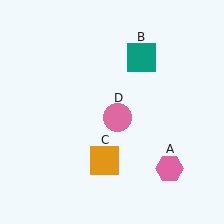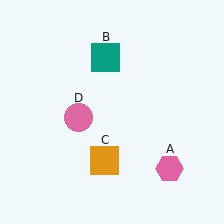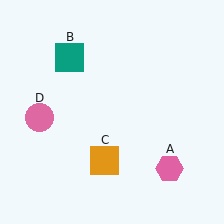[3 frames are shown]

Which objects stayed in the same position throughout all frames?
Pink hexagon (object A) and orange square (object C) remained stationary.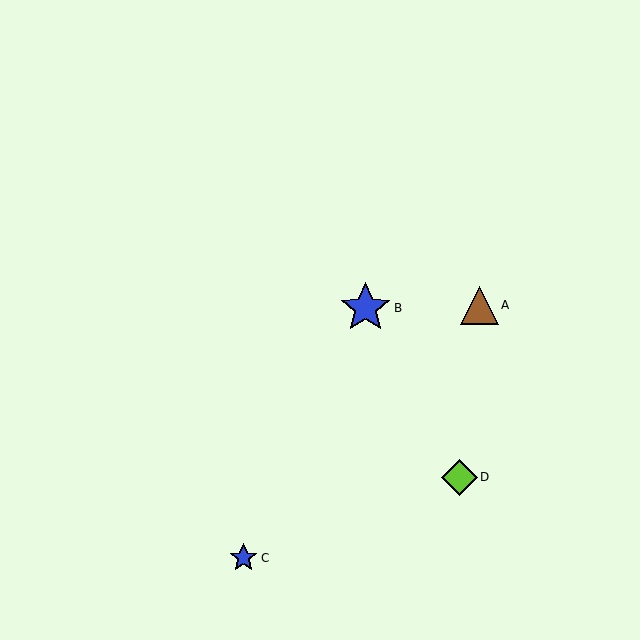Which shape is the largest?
The blue star (labeled B) is the largest.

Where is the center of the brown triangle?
The center of the brown triangle is at (479, 305).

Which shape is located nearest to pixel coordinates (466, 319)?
The brown triangle (labeled A) at (479, 305) is nearest to that location.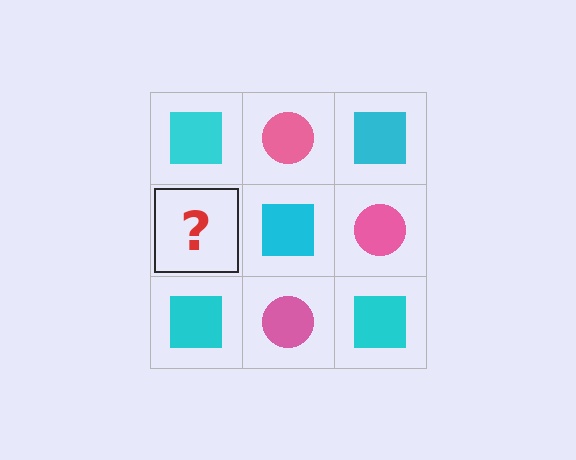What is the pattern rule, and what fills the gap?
The rule is that it alternates cyan square and pink circle in a checkerboard pattern. The gap should be filled with a pink circle.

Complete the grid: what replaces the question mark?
The question mark should be replaced with a pink circle.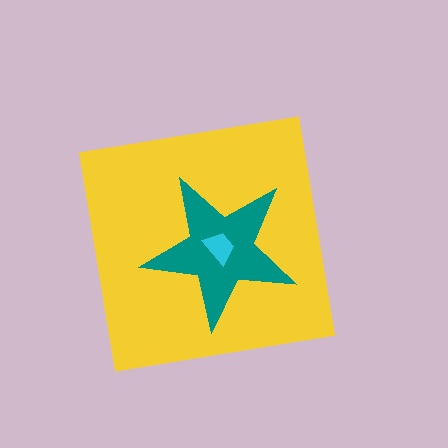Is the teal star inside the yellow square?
Yes.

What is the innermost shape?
The cyan trapezoid.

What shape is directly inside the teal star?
The cyan trapezoid.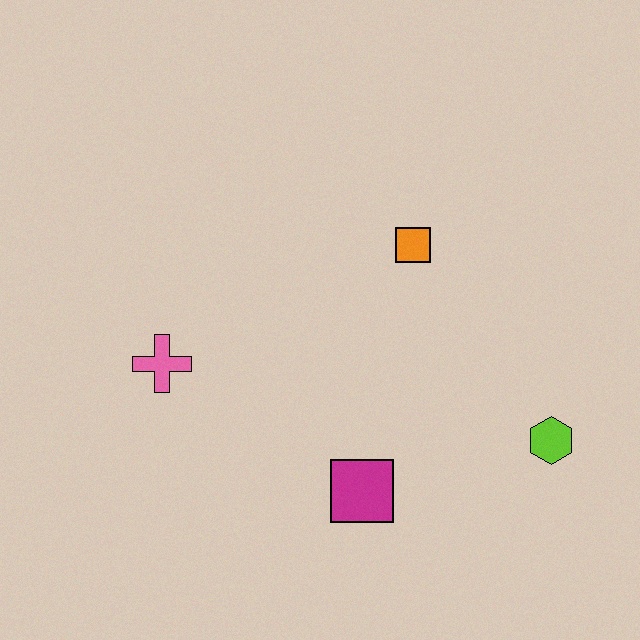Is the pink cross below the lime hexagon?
No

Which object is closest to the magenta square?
The lime hexagon is closest to the magenta square.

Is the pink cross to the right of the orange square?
No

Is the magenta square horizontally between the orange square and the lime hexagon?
No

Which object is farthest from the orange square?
The pink cross is farthest from the orange square.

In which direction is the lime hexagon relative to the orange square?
The lime hexagon is below the orange square.